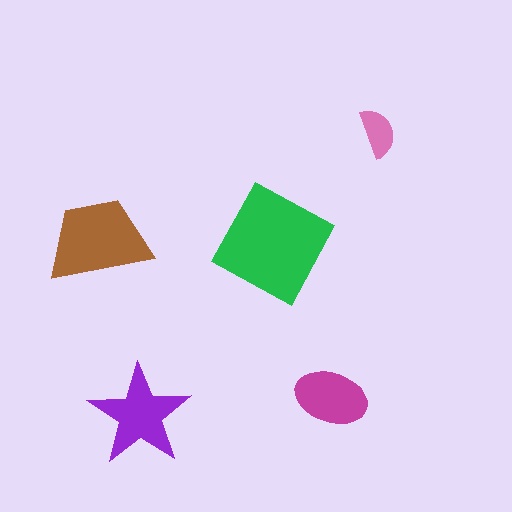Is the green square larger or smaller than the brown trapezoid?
Larger.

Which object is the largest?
The green square.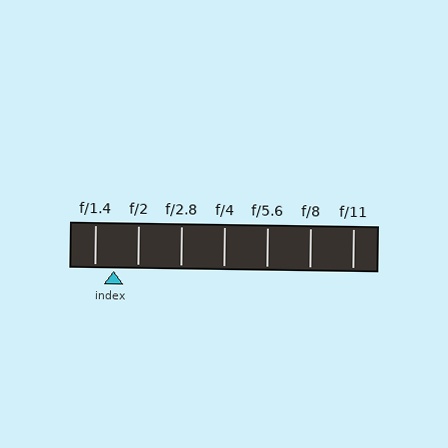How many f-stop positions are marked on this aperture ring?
There are 7 f-stop positions marked.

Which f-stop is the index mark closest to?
The index mark is closest to f/1.4.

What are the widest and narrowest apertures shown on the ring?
The widest aperture shown is f/1.4 and the narrowest is f/11.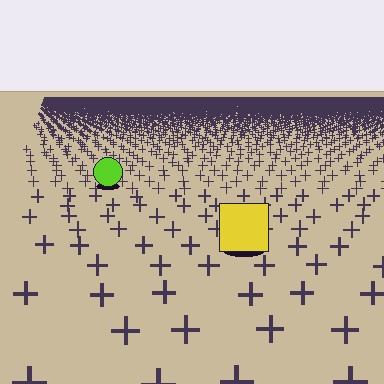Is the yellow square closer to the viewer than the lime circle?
Yes. The yellow square is closer — you can tell from the texture gradient: the ground texture is coarser near it.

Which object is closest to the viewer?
The yellow square is closest. The texture marks near it are larger and more spread out.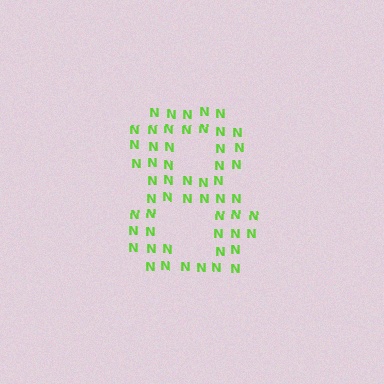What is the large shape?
The large shape is the digit 8.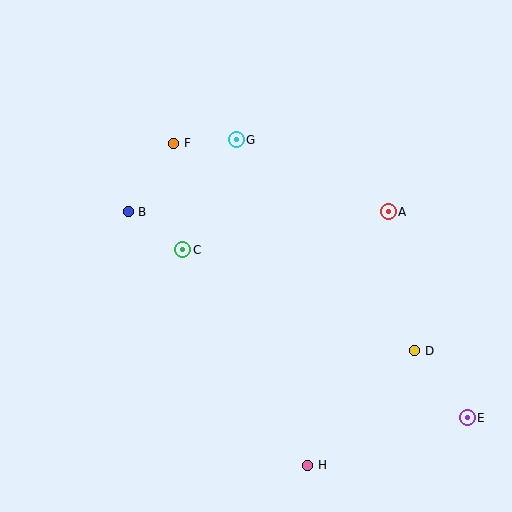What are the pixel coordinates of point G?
Point G is at (236, 140).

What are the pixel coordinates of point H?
Point H is at (308, 465).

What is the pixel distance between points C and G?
The distance between C and G is 123 pixels.